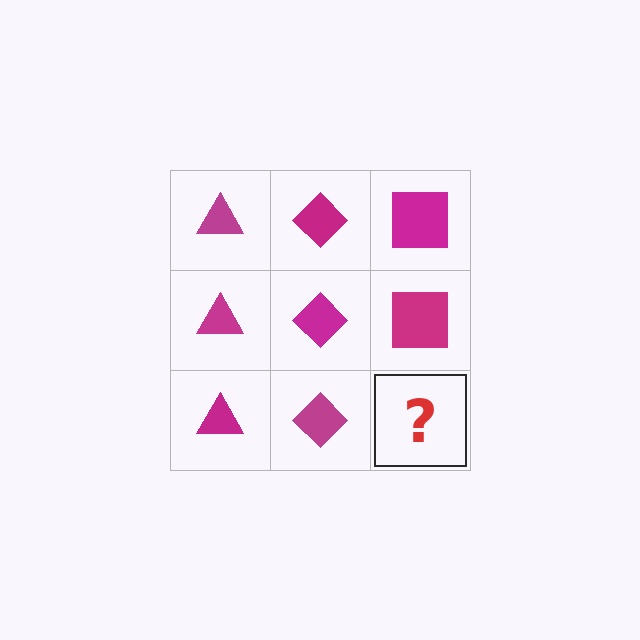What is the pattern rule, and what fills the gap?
The rule is that each column has a consistent shape. The gap should be filled with a magenta square.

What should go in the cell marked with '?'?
The missing cell should contain a magenta square.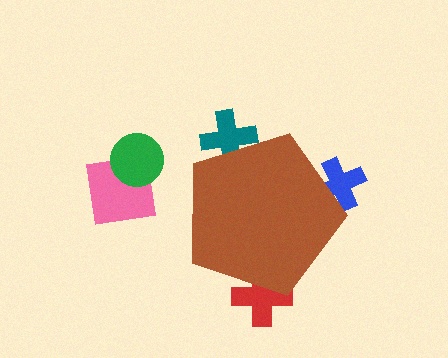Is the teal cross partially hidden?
Yes, the teal cross is partially hidden behind the brown pentagon.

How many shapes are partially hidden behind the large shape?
3 shapes are partially hidden.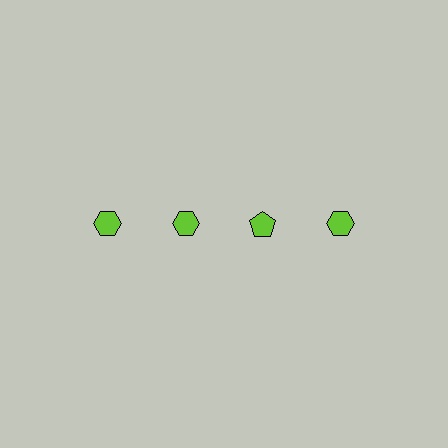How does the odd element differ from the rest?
It has a different shape: pentagon instead of hexagon.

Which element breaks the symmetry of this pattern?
The lime pentagon in the top row, center column breaks the symmetry. All other shapes are lime hexagons.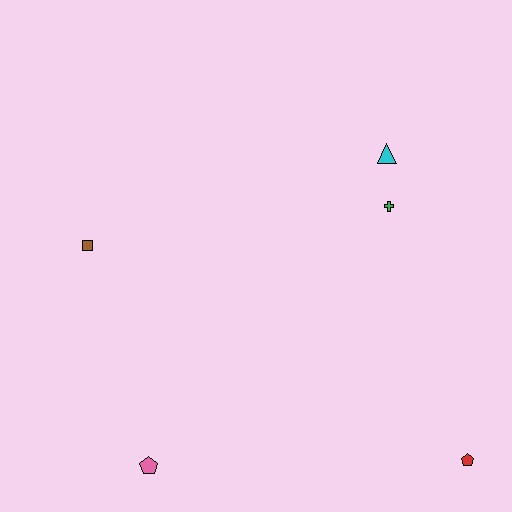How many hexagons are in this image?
There are no hexagons.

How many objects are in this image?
There are 5 objects.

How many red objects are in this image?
There is 1 red object.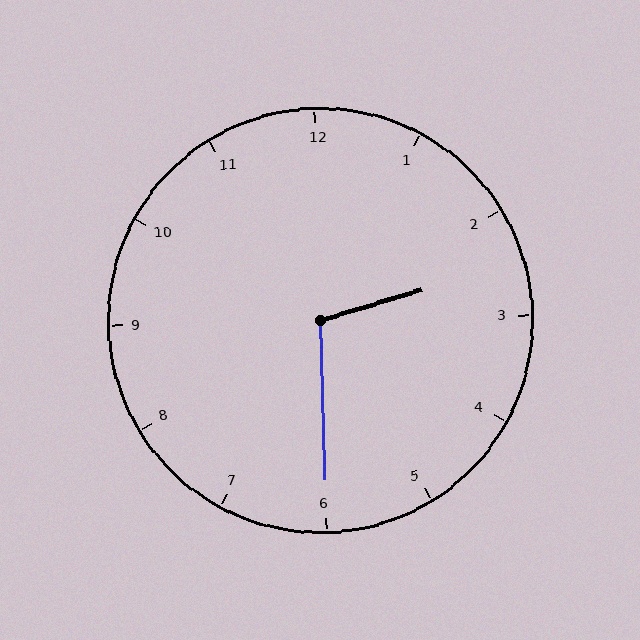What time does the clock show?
2:30.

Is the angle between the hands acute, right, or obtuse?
It is obtuse.